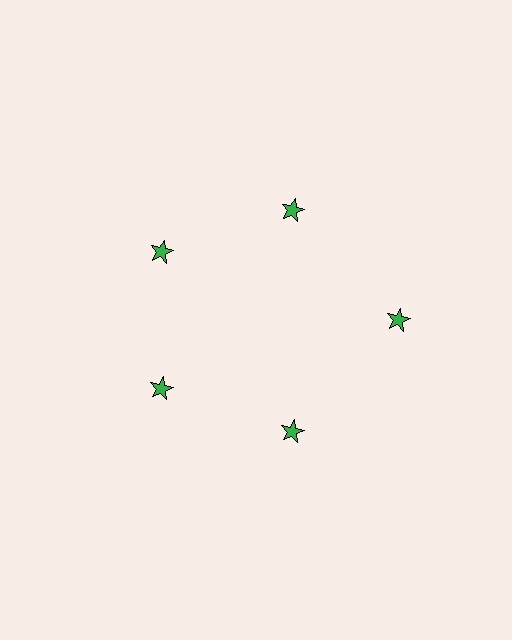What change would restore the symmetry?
The symmetry would be restored by moving it inward, back onto the ring so that all 5 stars sit at equal angles and equal distance from the center.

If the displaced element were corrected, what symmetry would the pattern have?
It would have 5-fold rotational symmetry — the pattern would map onto itself every 72 degrees.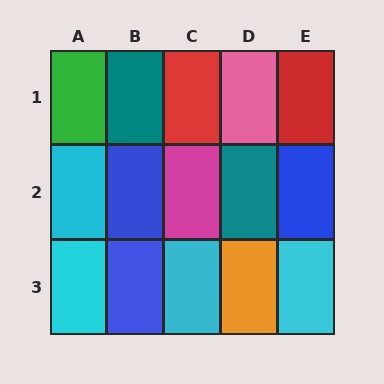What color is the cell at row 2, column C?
Magenta.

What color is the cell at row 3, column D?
Orange.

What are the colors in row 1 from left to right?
Green, teal, red, pink, red.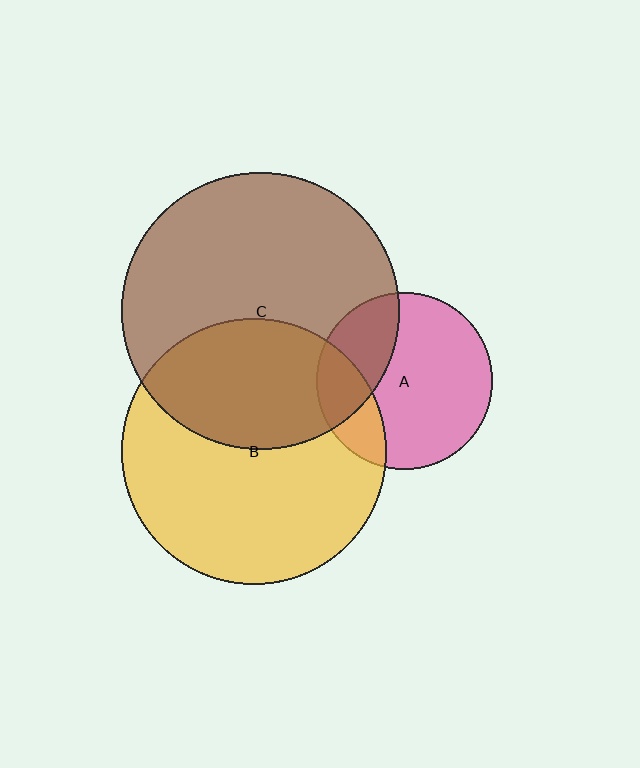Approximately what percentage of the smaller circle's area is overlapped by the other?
Approximately 20%.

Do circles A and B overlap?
Yes.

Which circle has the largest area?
Circle C (brown).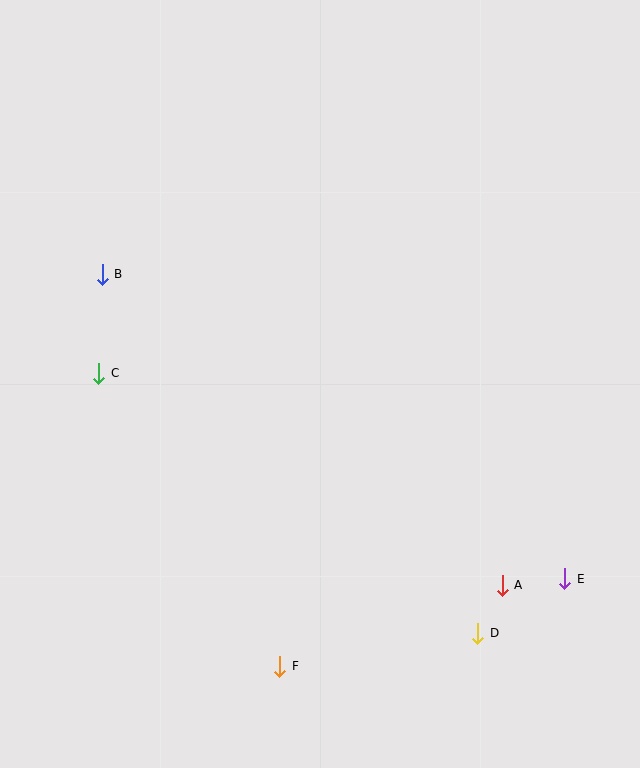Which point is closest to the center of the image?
Point C at (99, 373) is closest to the center.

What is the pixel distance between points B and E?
The distance between B and E is 554 pixels.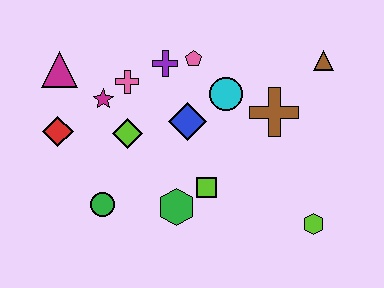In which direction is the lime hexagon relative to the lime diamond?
The lime hexagon is to the right of the lime diamond.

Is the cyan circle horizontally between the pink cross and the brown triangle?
Yes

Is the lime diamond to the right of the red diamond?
Yes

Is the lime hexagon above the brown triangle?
No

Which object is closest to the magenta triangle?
The magenta star is closest to the magenta triangle.